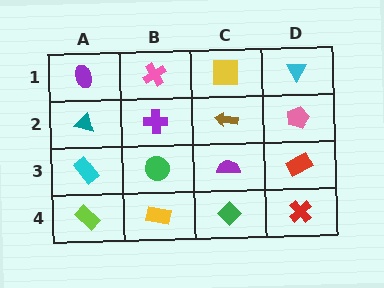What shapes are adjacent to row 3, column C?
A brown arrow (row 2, column C), a green diamond (row 4, column C), a green circle (row 3, column B), a red rectangle (row 3, column D).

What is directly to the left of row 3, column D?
A purple semicircle.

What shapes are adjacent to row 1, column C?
A brown arrow (row 2, column C), a pink cross (row 1, column B), a cyan triangle (row 1, column D).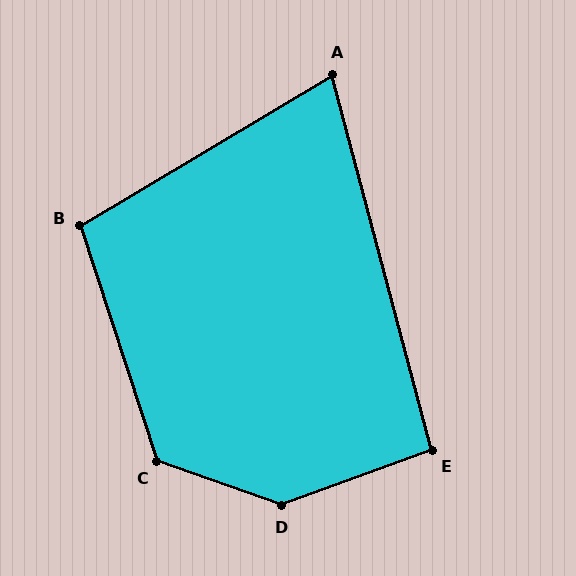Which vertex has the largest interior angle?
D, at approximately 141 degrees.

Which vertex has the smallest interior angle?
A, at approximately 74 degrees.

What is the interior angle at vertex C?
Approximately 127 degrees (obtuse).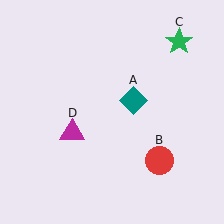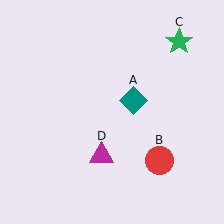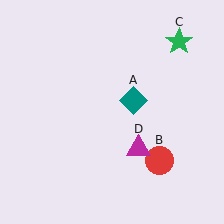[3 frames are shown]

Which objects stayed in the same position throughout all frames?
Teal diamond (object A) and red circle (object B) and green star (object C) remained stationary.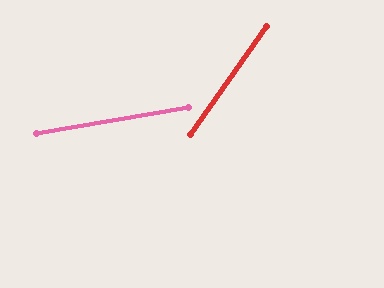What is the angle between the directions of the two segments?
Approximately 45 degrees.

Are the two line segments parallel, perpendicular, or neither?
Neither parallel nor perpendicular — they differ by about 45°.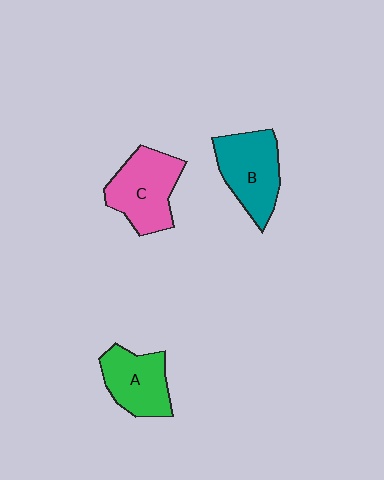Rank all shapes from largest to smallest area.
From largest to smallest: C (pink), B (teal), A (green).